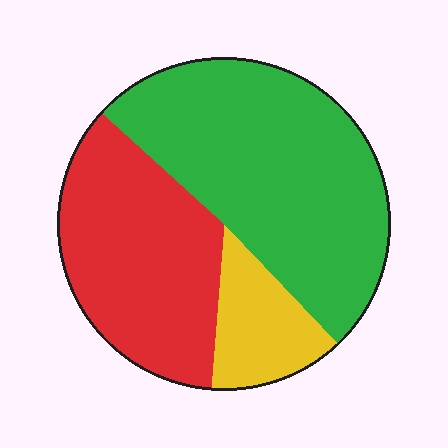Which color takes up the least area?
Yellow, at roughly 15%.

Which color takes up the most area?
Green, at roughly 50%.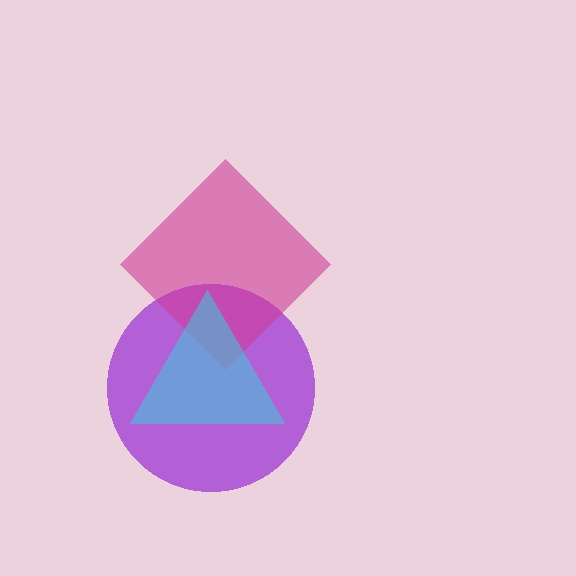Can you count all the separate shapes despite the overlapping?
Yes, there are 3 separate shapes.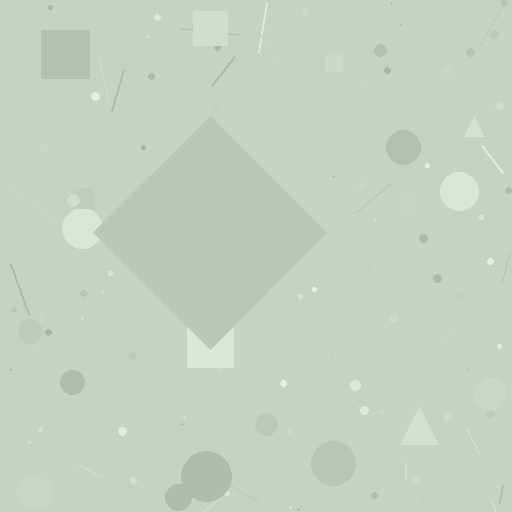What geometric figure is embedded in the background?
A diamond is embedded in the background.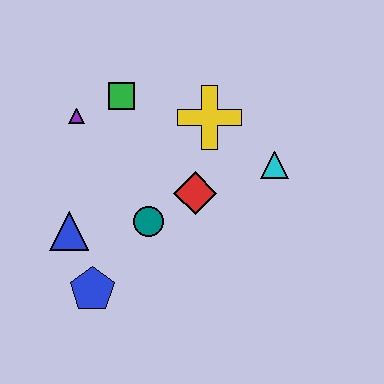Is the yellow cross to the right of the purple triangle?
Yes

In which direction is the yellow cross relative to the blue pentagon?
The yellow cross is above the blue pentagon.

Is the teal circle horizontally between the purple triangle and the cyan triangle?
Yes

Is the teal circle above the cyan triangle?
No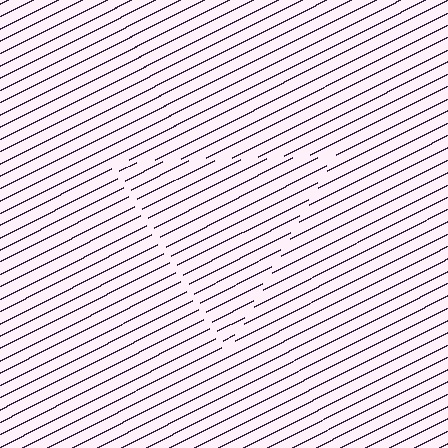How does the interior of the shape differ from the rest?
The interior of the shape contains the same grating, shifted by half a period — the contour is defined by the phase discontinuity where line-ends from the inner and outer gratings abut.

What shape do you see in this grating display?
An illusory triangle. The interior of the shape contains the same grating, shifted by half a period — the contour is defined by the phase discontinuity where line-ends from the inner and outer gratings abut.